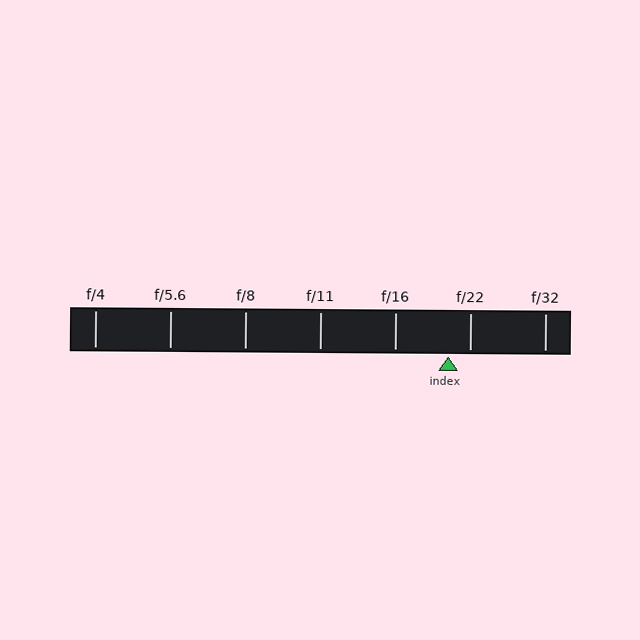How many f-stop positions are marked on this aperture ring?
There are 7 f-stop positions marked.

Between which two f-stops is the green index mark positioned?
The index mark is between f/16 and f/22.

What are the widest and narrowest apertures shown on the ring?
The widest aperture shown is f/4 and the narrowest is f/32.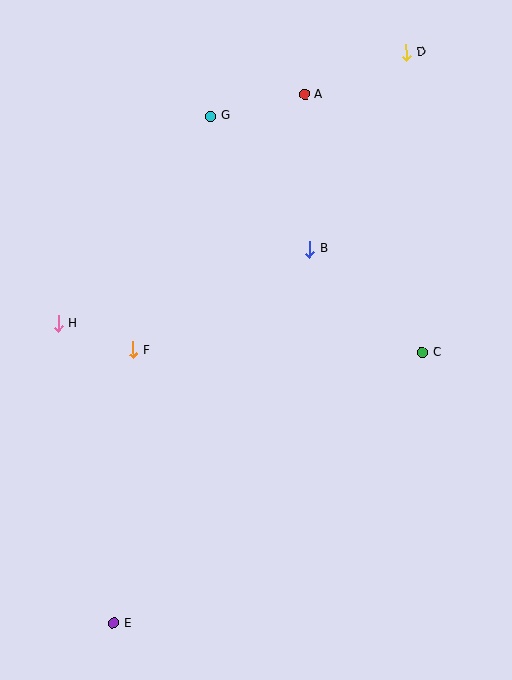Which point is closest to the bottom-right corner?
Point C is closest to the bottom-right corner.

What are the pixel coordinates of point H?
Point H is at (58, 323).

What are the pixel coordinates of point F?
Point F is at (133, 350).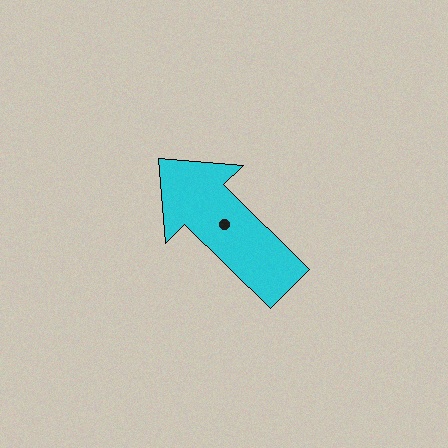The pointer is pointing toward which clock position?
Roughly 10 o'clock.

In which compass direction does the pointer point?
Northwest.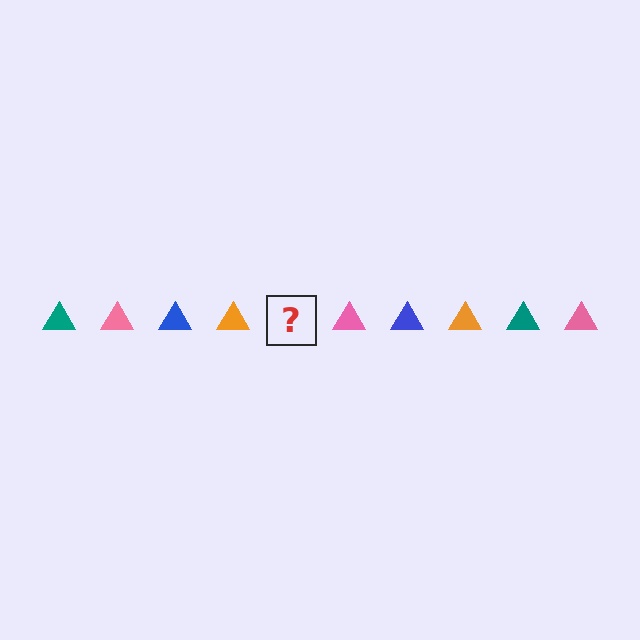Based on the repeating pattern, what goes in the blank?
The blank should be a teal triangle.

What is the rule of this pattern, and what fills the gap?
The rule is that the pattern cycles through teal, pink, blue, orange triangles. The gap should be filled with a teal triangle.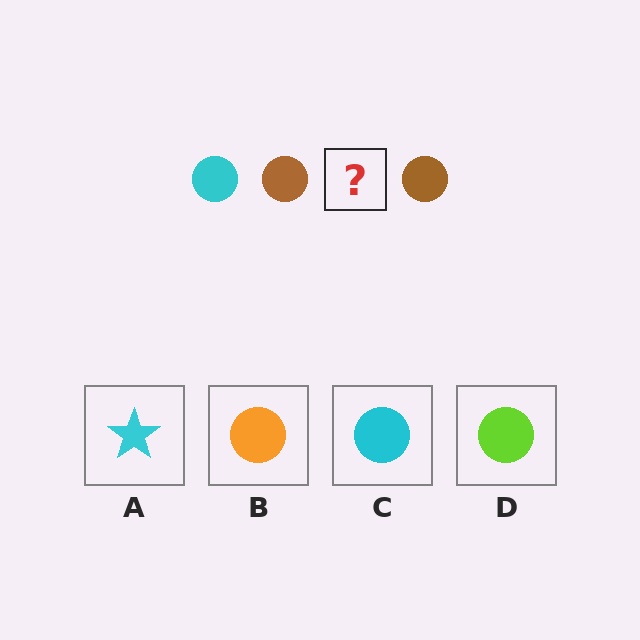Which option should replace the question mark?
Option C.